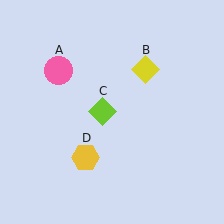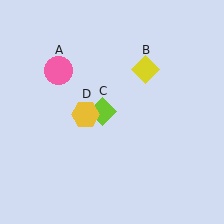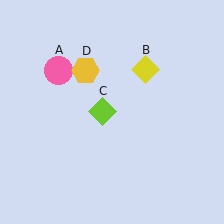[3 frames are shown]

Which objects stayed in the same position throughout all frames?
Pink circle (object A) and yellow diamond (object B) and lime diamond (object C) remained stationary.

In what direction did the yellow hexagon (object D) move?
The yellow hexagon (object D) moved up.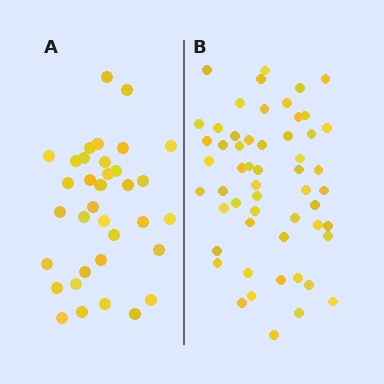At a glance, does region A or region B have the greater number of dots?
Region B (the right region) has more dots.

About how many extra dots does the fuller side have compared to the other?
Region B has approximately 20 more dots than region A.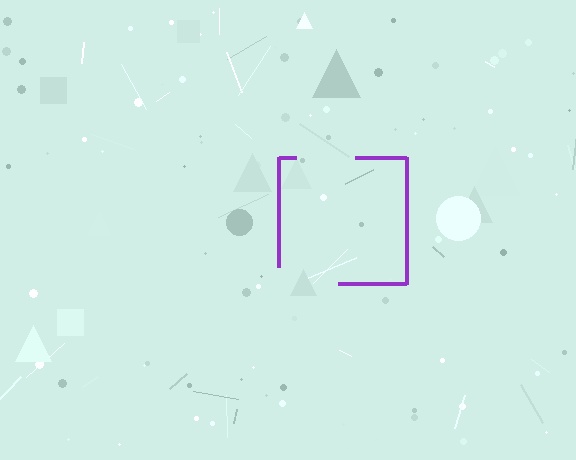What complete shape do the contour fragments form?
The contour fragments form a square.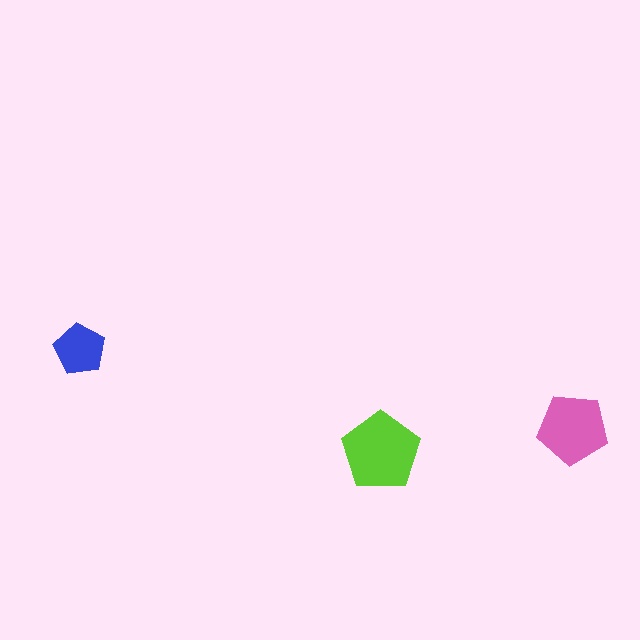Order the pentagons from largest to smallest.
the lime one, the pink one, the blue one.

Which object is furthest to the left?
The blue pentagon is leftmost.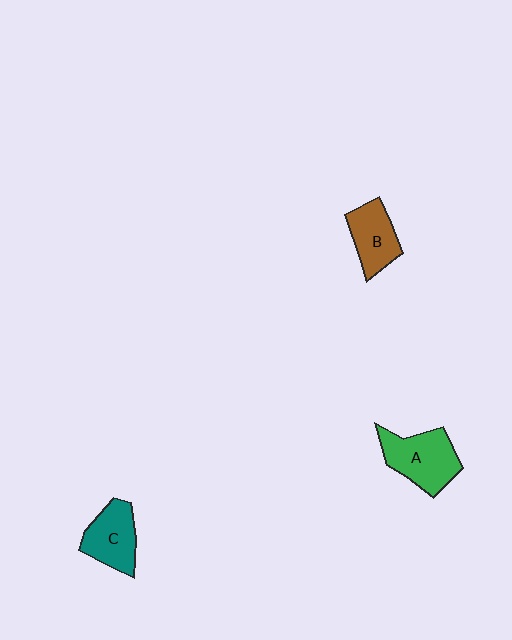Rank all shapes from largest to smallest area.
From largest to smallest: A (green), C (teal), B (brown).